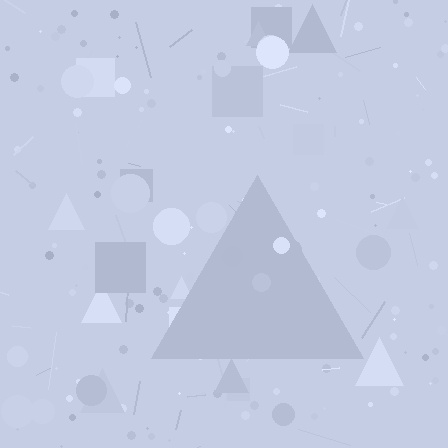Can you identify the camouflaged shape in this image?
The camouflaged shape is a triangle.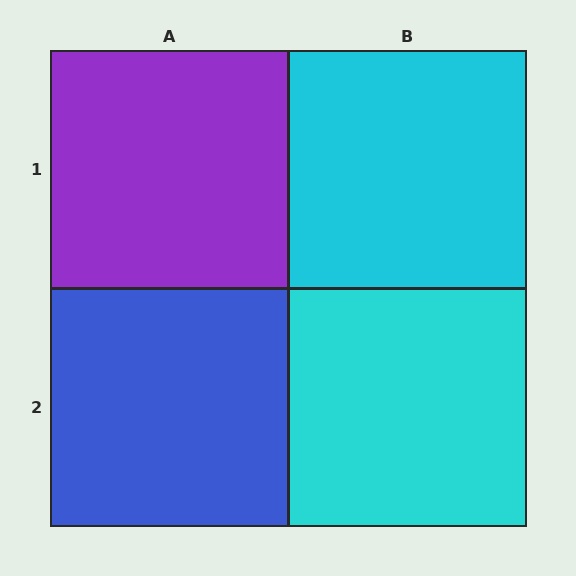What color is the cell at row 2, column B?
Cyan.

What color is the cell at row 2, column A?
Blue.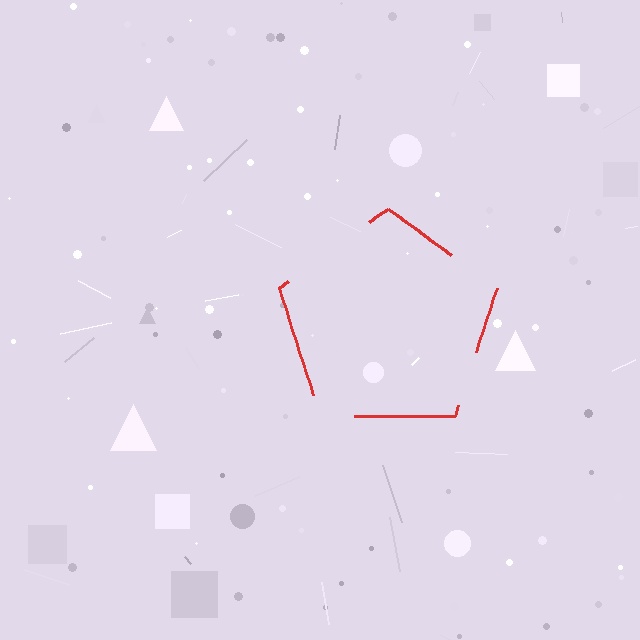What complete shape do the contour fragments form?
The contour fragments form a pentagon.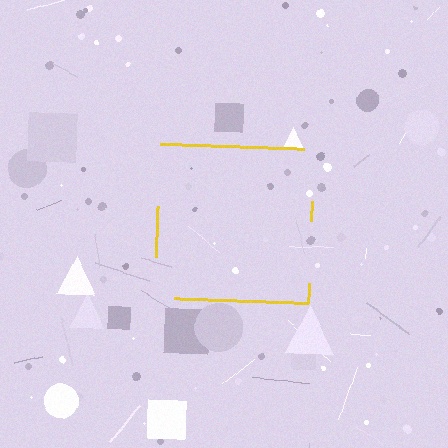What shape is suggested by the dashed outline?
The dashed outline suggests a square.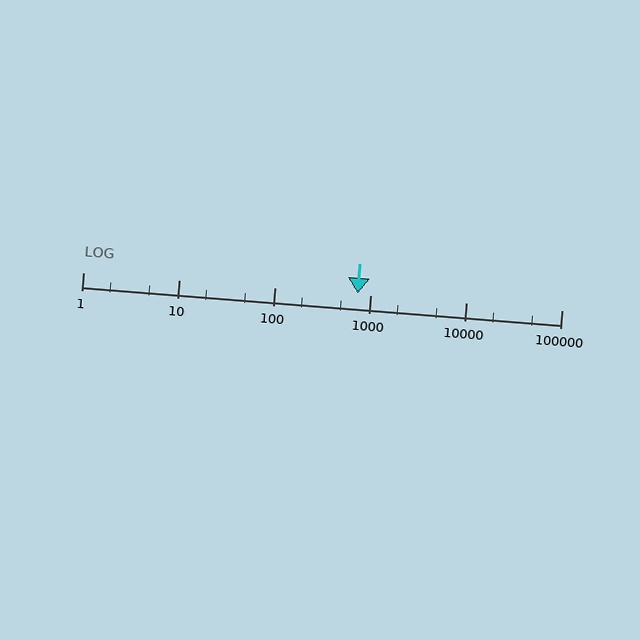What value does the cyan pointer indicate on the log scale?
The pointer indicates approximately 740.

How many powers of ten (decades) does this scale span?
The scale spans 5 decades, from 1 to 100000.